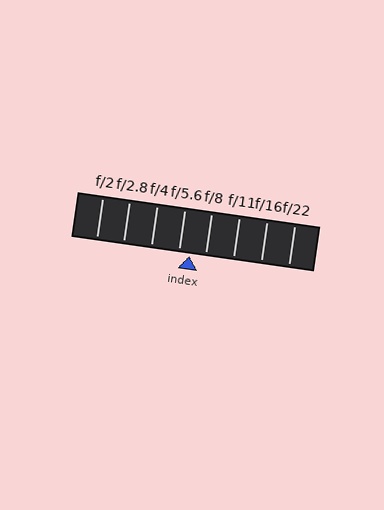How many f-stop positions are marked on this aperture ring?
There are 8 f-stop positions marked.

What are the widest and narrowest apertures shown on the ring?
The widest aperture shown is f/2 and the narrowest is f/22.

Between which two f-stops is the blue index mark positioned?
The index mark is between f/5.6 and f/8.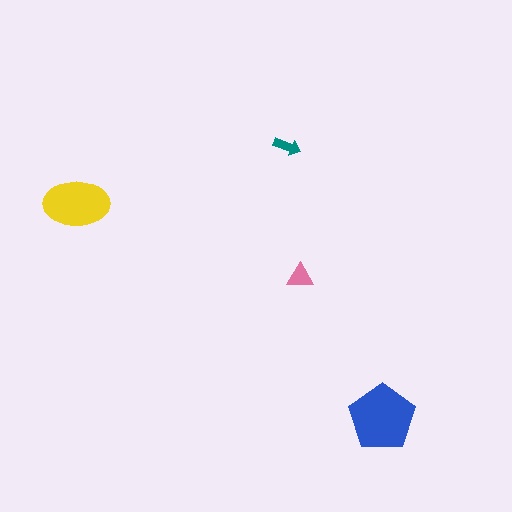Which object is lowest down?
The blue pentagon is bottommost.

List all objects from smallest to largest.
The teal arrow, the pink triangle, the yellow ellipse, the blue pentagon.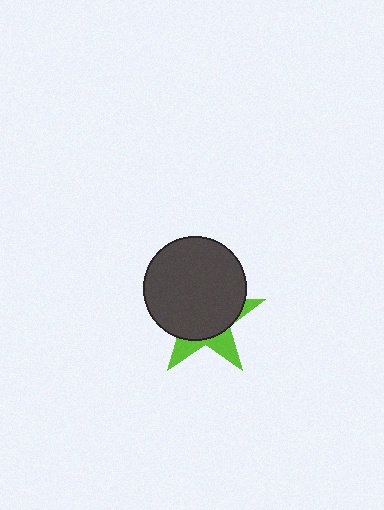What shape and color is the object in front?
The object in front is a dark gray circle.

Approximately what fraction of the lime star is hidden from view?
Roughly 70% of the lime star is hidden behind the dark gray circle.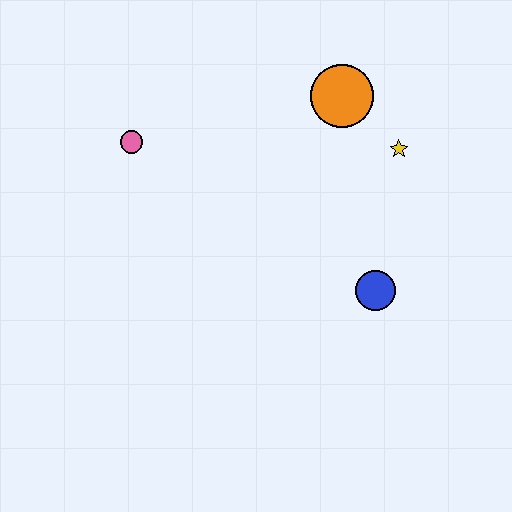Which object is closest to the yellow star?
The orange circle is closest to the yellow star.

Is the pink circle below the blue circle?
No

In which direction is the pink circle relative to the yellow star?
The pink circle is to the left of the yellow star.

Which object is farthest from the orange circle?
The pink circle is farthest from the orange circle.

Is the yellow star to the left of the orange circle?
No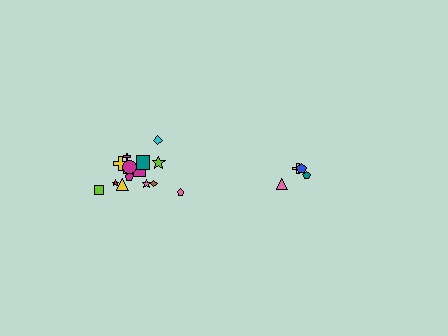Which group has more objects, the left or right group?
The left group.